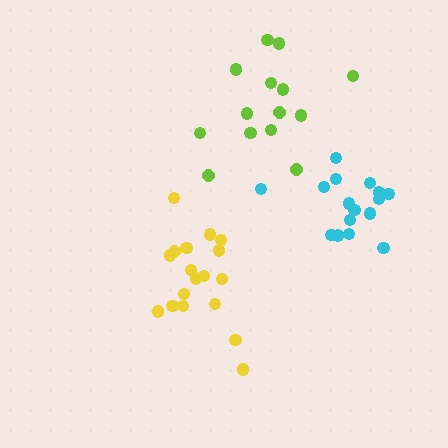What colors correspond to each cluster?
The clusters are colored: yellow, cyan, lime.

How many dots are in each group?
Group 1: 18 dots, Group 2: 16 dots, Group 3: 14 dots (48 total).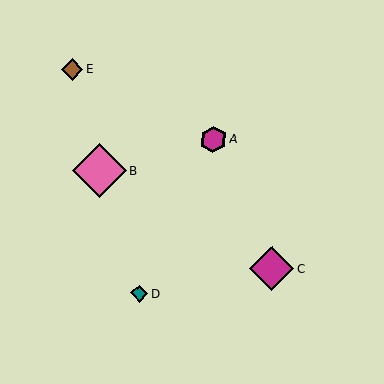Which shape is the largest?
The pink diamond (labeled B) is the largest.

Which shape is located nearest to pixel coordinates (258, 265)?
The magenta diamond (labeled C) at (272, 269) is nearest to that location.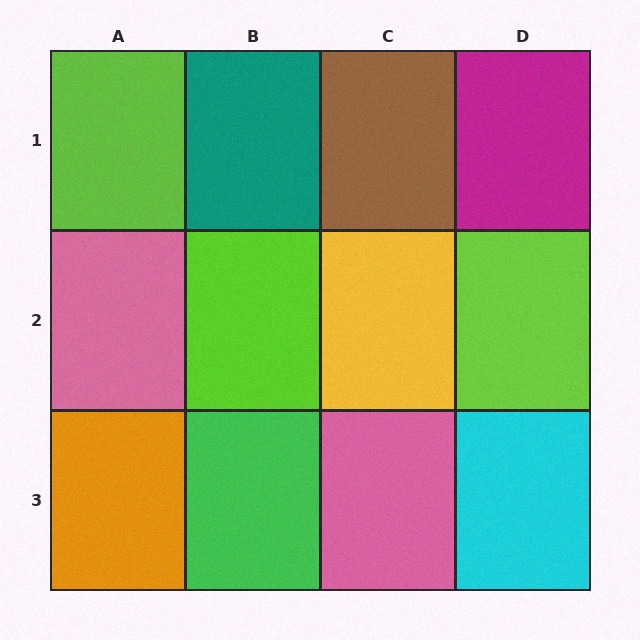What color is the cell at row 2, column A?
Pink.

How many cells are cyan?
1 cell is cyan.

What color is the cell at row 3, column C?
Pink.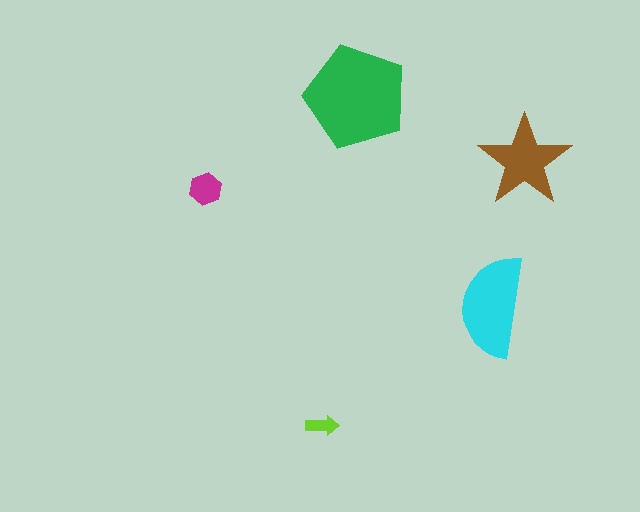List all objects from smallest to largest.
The lime arrow, the magenta hexagon, the brown star, the cyan semicircle, the green pentagon.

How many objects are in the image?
There are 5 objects in the image.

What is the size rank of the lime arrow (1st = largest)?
5th.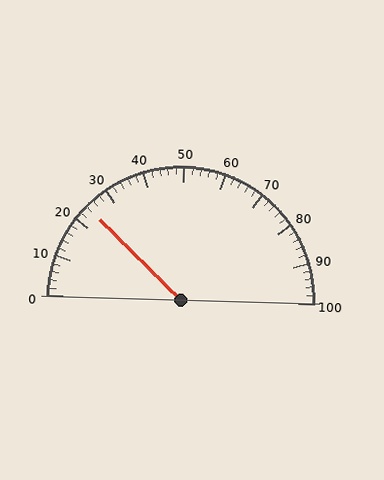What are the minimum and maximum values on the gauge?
The gauge ranges from 0 to 100.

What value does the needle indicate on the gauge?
The needle indicates approximately 24.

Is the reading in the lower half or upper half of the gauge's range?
The reading is in the lower half of the range (0 to 100).